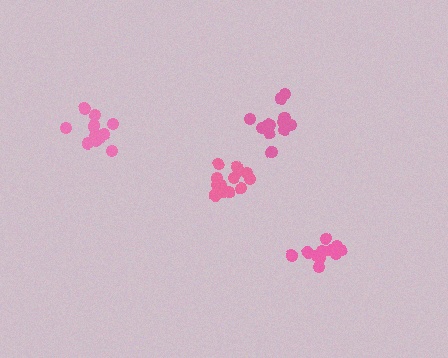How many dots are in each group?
Group 1: 11 dots, Group 2: 13 dots, Group 3: 14 dots, Group 4: 12 dots (50 total).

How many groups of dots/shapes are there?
There are 4 groups.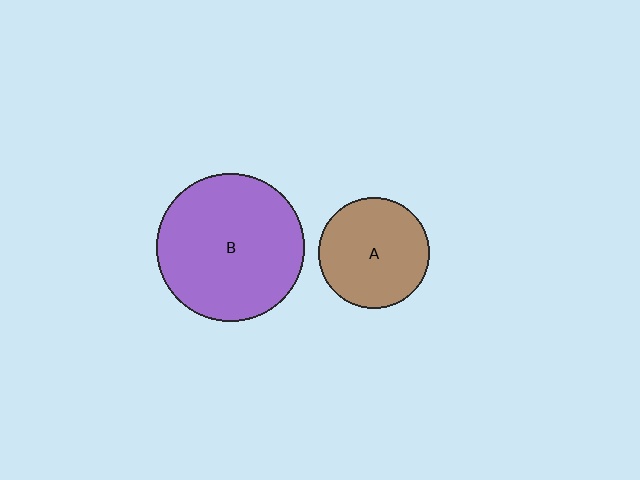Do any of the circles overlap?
No, none of the circles overlap.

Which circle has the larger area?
Circle B (purple).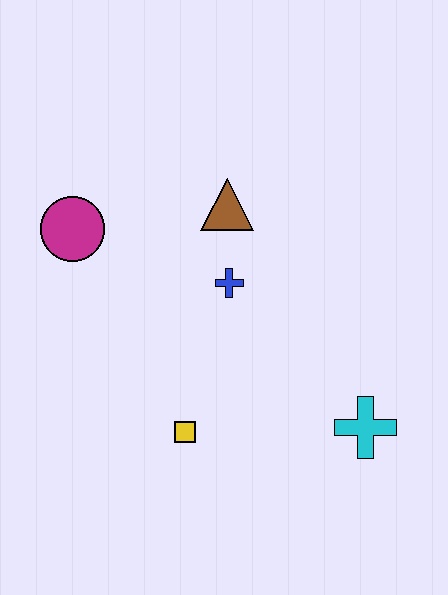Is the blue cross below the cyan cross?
No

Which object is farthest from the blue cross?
The cyan cross is farthest from the blue cross.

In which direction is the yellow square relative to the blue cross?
The yellow square is below the blue cross.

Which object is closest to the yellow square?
The blue cross is closest to the yellow square.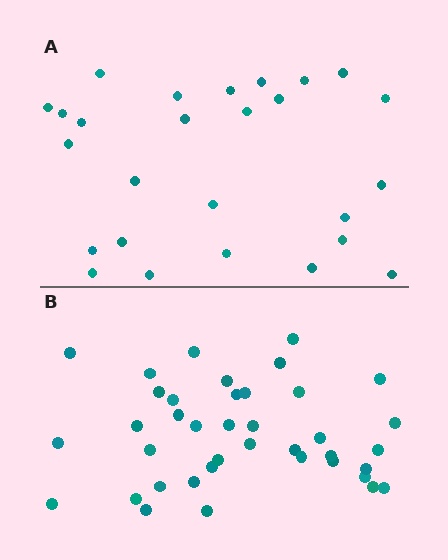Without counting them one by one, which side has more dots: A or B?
Region B (the bottom region) has more dots.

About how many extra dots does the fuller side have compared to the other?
Region B has approximately 15 more dots than region A.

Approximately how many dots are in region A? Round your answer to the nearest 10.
About 30 dots. (The exact count is 26, which rounds to 30.)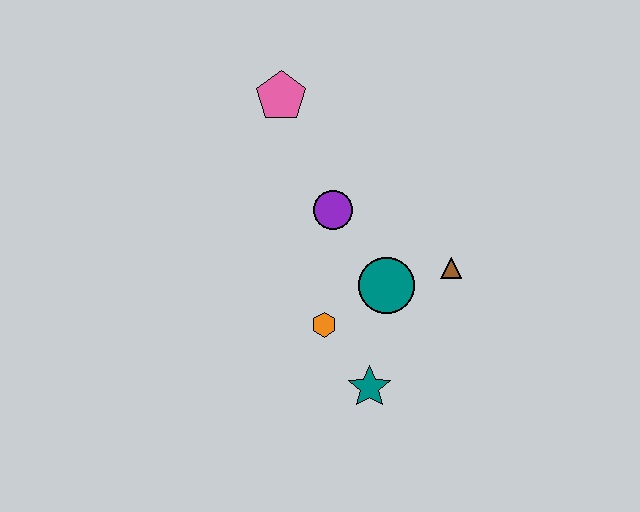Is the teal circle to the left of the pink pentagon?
No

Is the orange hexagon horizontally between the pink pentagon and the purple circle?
Yes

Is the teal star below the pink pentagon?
Yes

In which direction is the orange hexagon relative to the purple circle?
The orange hexagon is below the purple circle.